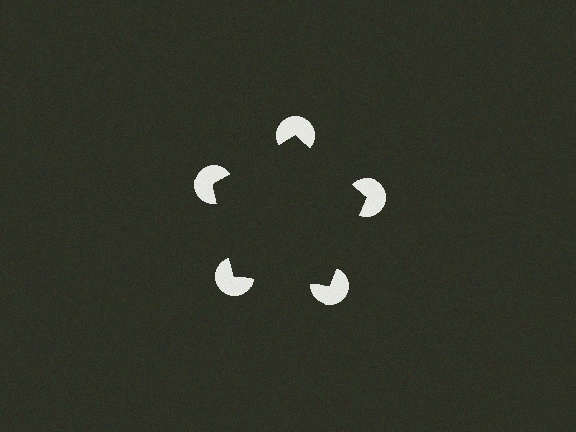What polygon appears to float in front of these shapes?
An illusory pentagon — its edges are inferred from the aligned wedge cuts in the pac-man discs, not physically drawn.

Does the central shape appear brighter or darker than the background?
It typically appears slightly darker than the background, even though no actual brightness change is drawn.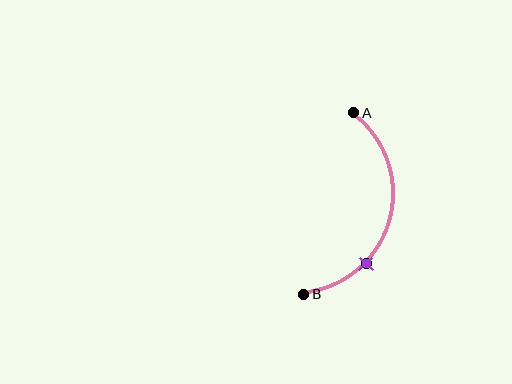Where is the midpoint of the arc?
The arc midpoint is the point on the curve farthest from the straight line joining A and B. It sits to the right of that line.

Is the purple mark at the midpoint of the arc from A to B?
No. The purple mark lies on the arc but is closer to endpoint B. The arc midpoint would be at the point on the curve equidistant along the arc from both A and B.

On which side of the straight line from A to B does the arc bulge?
The arc bulges to the right of the straight line connecting A and B.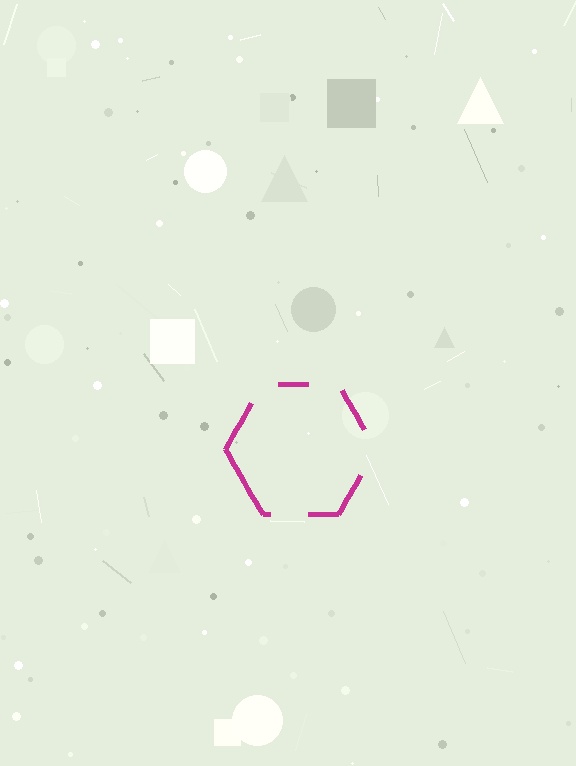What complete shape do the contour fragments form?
The contour fragments form a hexagon.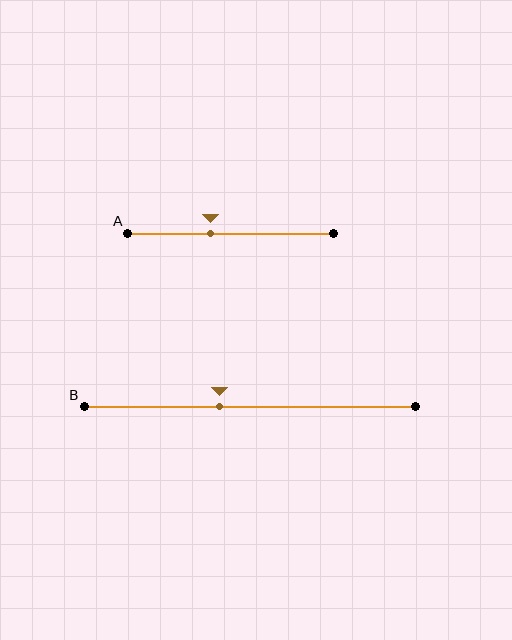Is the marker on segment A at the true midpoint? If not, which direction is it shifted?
No, the marker on segment A is shifted to the left by about 10% of the segment length.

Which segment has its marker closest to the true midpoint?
Segment B has its marker closest to the true midpoint.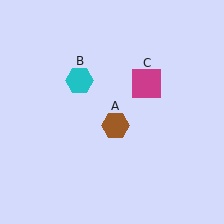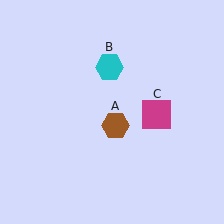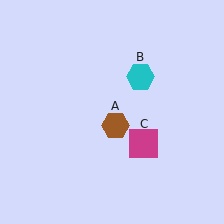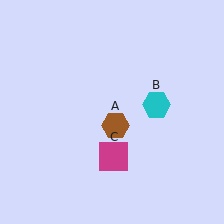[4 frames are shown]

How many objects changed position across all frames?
2 objects changed position: cyan hexagon (object B), magenta square (object C).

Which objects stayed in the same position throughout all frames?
Brown hexagon (object A) remained stationary.